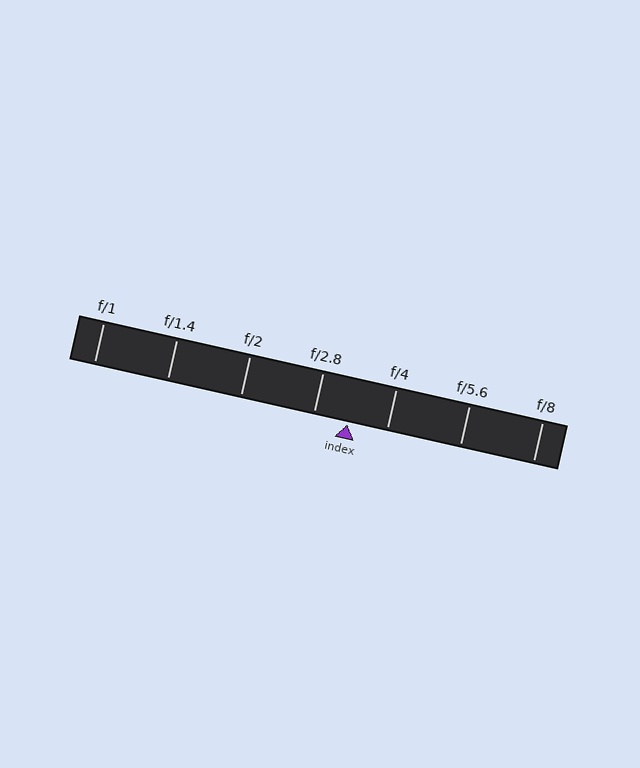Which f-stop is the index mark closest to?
The index mark is closest to f/2.8.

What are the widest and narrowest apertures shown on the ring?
The widest aperture shown is f/1 and the narrowest is f/8.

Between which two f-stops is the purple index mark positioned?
The index mark is between f/2.8 and f/4.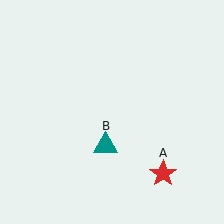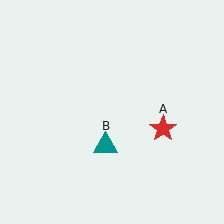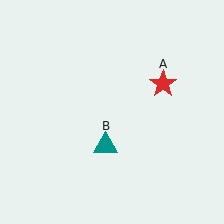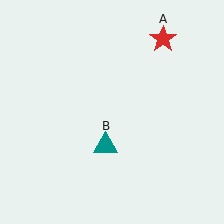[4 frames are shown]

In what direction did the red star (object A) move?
The red star (object A) moved up.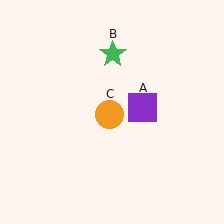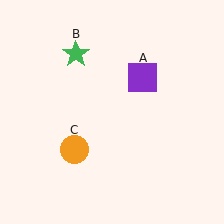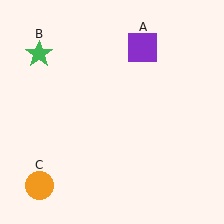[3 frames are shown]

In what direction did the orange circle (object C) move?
The orange circle (object C) moved down and to the left.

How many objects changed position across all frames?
3 objects changed position: purple square (object A), green star (object B), orange circle (object C).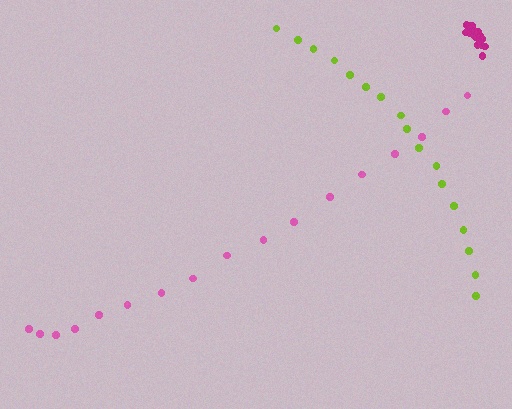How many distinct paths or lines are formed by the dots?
There are 3 distinct paths.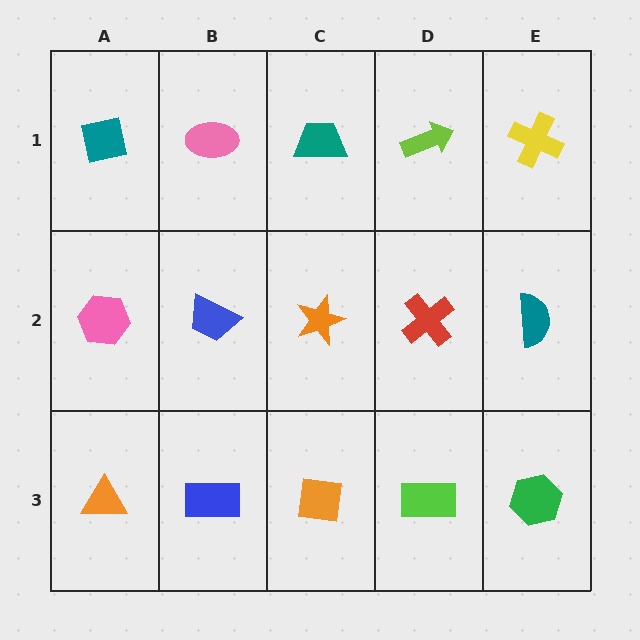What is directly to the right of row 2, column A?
A blue trapezoid.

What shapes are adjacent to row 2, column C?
A teal trapezoid (row 1, column C), an orange square (row 3, column C), a blue trapezoid (row 2, column B), a red cross (row 2, column D).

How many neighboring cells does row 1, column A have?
2.